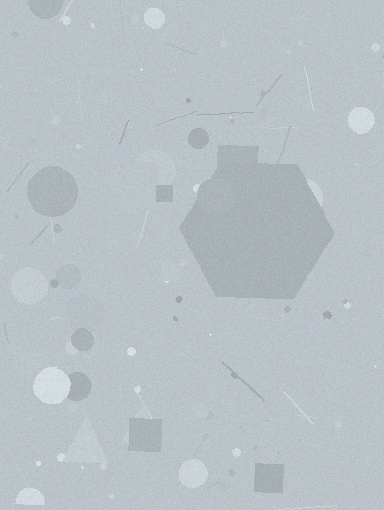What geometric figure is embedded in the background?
A hexagon is embedded in the background.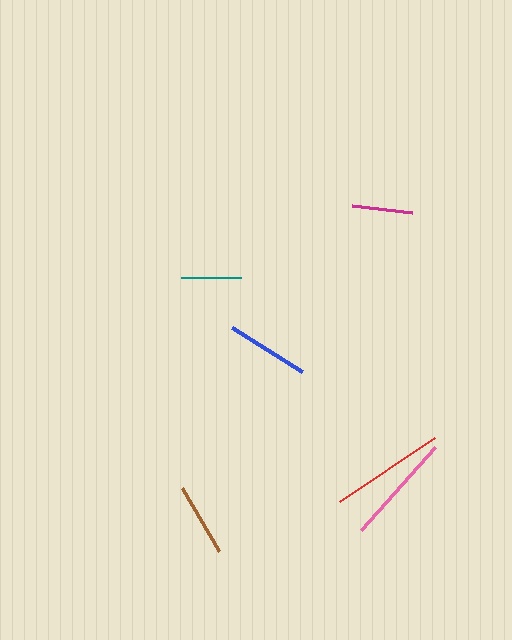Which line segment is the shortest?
The teal line is the shortest at approximately 60 pixels.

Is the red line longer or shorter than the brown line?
The red line is longer than the brown line.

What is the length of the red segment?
The red segment is approximately 114 pixels long.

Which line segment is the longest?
The red line is the longest at approximately 114 pixels.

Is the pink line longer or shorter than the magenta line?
The pink line is longer than the magenta line.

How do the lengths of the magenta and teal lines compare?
The magenta and teal lines are approximately the same length.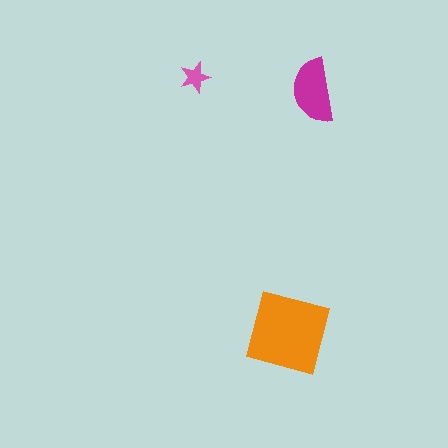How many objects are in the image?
There are 3 objects in the image.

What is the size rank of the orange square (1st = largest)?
1st.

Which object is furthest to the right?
The magenta semicircle is rightmost.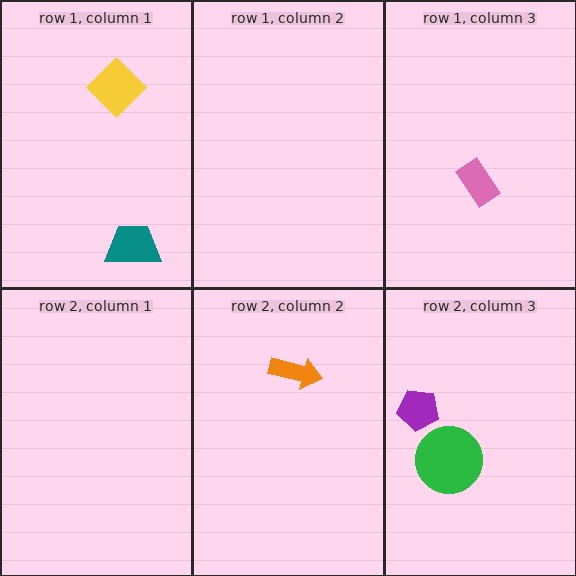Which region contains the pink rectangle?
The row 1, column 3 region.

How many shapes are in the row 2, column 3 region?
2.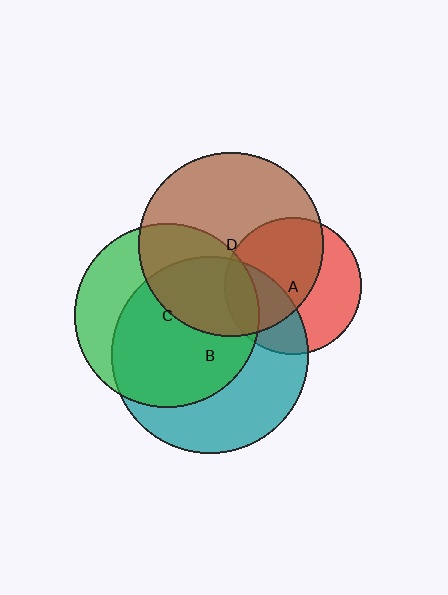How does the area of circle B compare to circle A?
Approximately 2.1 times.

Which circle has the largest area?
Circle B (teal).